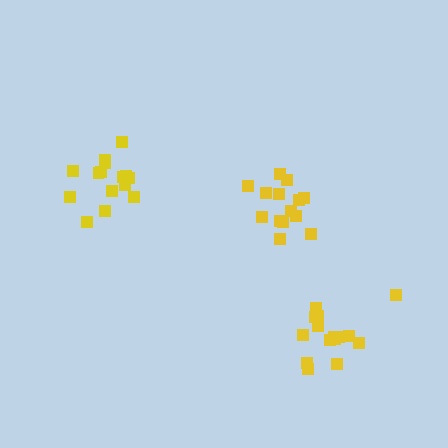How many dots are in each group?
Group 1: 15 dots, Group 2: 15 dots, Group 3: 14 dots (44 total).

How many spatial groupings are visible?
There are 3 spatial groupings.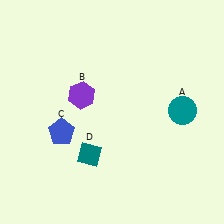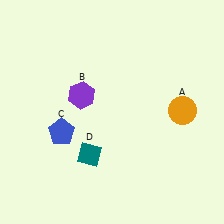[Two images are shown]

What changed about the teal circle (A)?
In Image 1, A is teal. In Image 2, it changed to orange.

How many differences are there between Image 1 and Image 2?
There is 1 difference between the two images.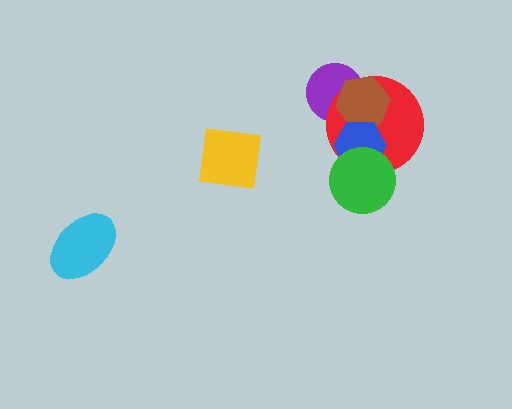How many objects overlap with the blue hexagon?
3 objects overlap with the blue hexagon.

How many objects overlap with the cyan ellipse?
0 objects overlap with the cyan ellipse.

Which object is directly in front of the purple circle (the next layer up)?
The red circle is directly in front of the purple circle.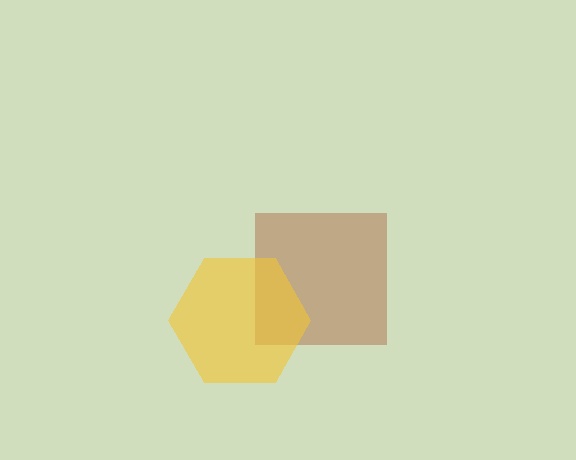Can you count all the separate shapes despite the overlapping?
Yes, there are 2 separate shapes.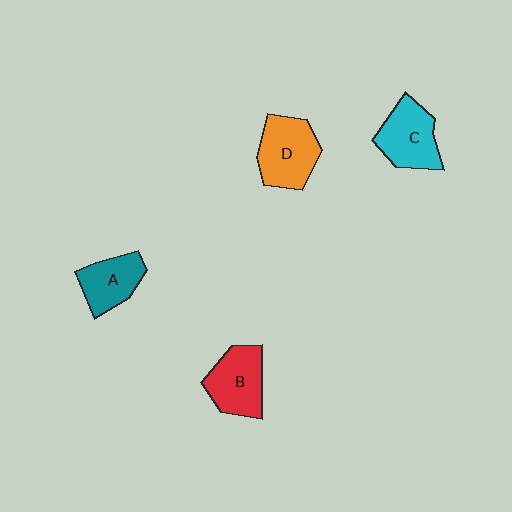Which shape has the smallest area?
Shape A (teal).